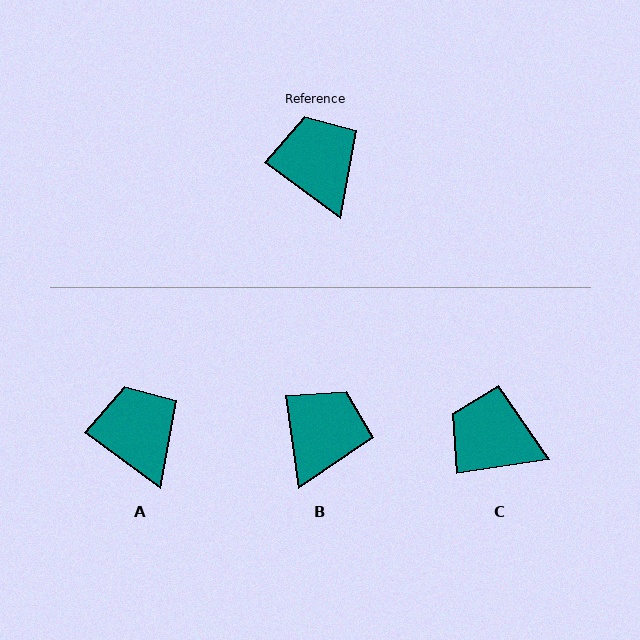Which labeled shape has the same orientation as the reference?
A.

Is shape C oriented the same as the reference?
No, it is off by about 46 degrees.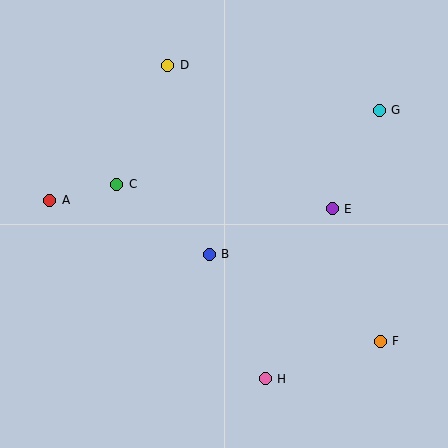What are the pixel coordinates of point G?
Point G is at (379, 110).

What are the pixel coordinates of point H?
Point H is at (265, 379).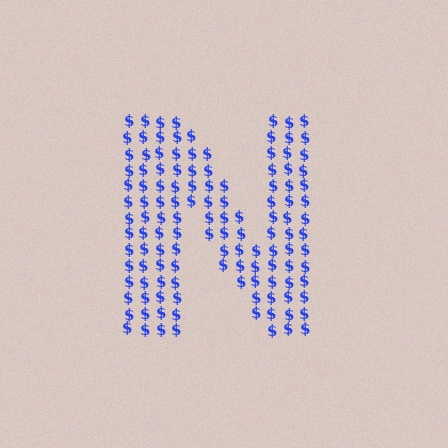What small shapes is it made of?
It is made of small dollar signs.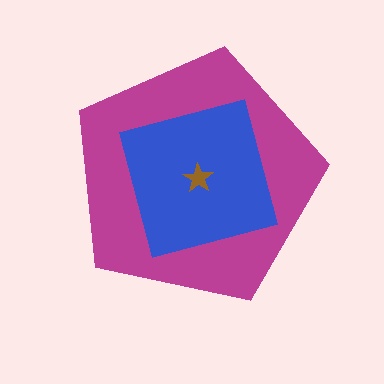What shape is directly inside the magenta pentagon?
The blue square.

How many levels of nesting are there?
3.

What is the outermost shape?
The magenta pentagon.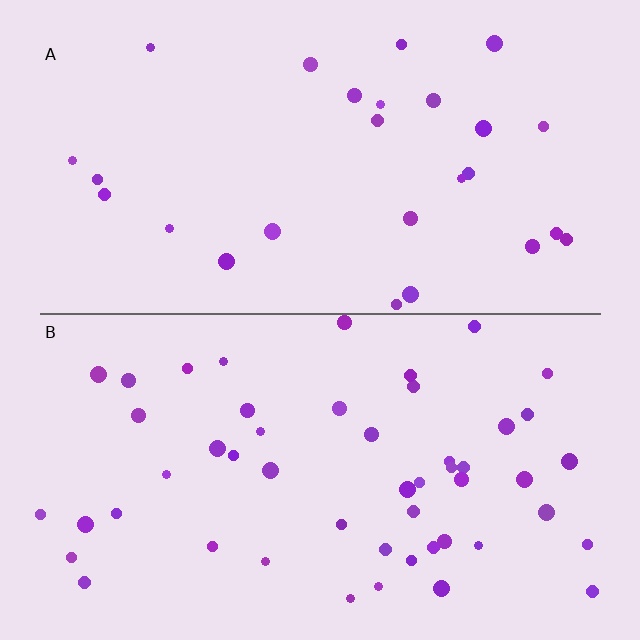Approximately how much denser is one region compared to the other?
Approximately 1.9× — region B over region A.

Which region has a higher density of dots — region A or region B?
B (the bottom).